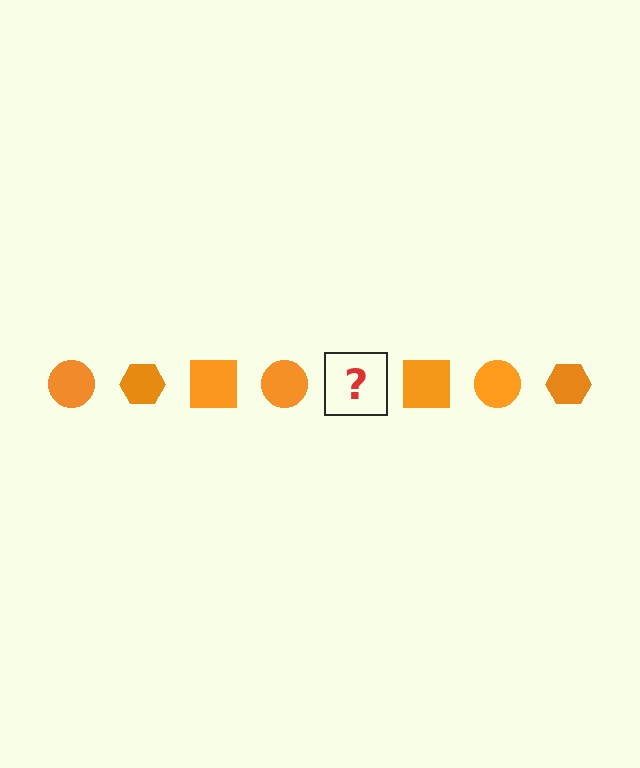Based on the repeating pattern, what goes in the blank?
The blank should be an orange hexagon.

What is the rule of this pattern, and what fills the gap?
The rule is that the pattern cycles through circle, hexagon, square shapes in orange. The gap should be filled with an orange hexagon.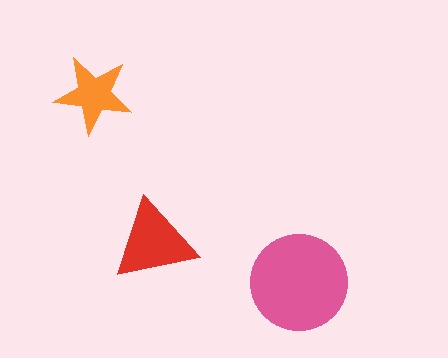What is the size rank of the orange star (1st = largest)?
3rd.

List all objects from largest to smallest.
The pink circle, the red triangle, the orange star.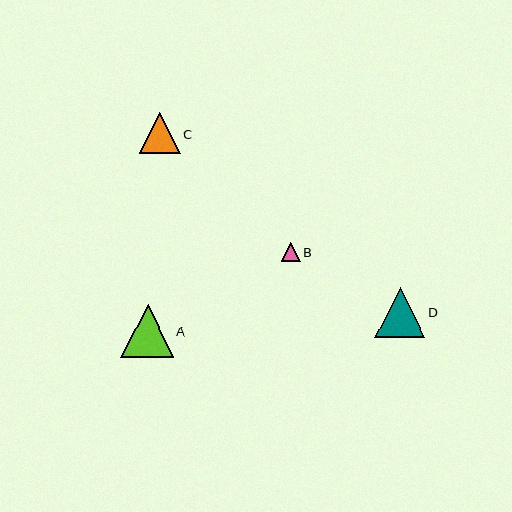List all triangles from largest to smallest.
From largest to smallest: A, D, C, B.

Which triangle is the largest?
Triangle A is the largest with a size of approximately 52 pixels.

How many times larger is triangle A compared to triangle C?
Triangle A is approximately 1.3 times the size of triangle C.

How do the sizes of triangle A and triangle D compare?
Triangle A and triangle D are approximately the same size.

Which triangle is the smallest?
Triangle B is the smallest with a size of approximately 19 pixels.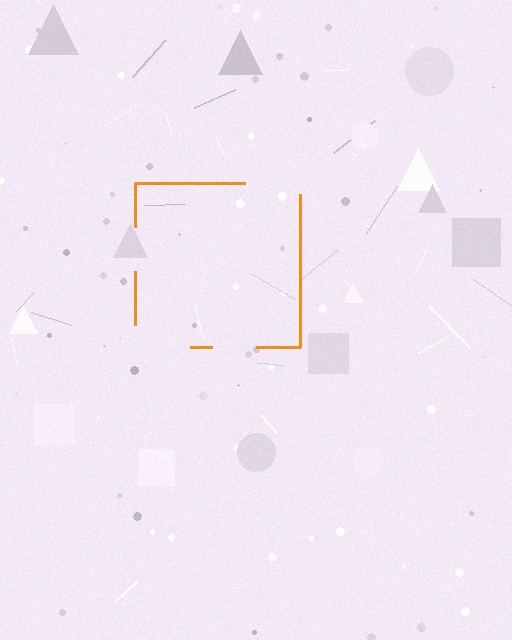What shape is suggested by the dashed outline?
The dashed outline suggests a square.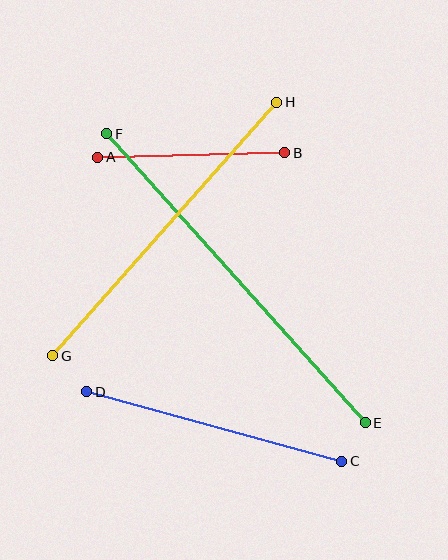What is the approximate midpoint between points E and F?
The midpoint is at approximately (236, 278) pixels.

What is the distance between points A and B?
The distance is approximately 187 pixels.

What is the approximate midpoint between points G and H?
The midpoint is at approximately (165, 229) pixels.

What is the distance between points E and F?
The distance is approximately 388 pixels.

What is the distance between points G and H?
The distance is approximately 338 pixels.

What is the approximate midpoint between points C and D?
The midpoint is at approximately (214, 426) pixels.